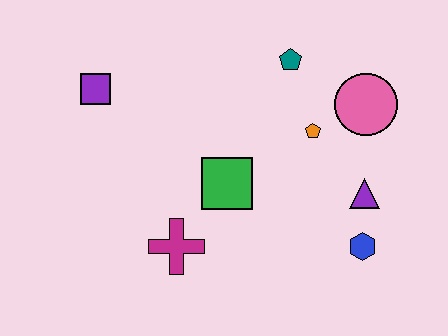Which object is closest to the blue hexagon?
The purple triangle is closest to the blue hexagon.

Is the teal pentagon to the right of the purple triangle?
No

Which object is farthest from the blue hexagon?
The purple square is farthest from the blue hexagon.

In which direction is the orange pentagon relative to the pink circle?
The orange pentagon is to the left of the pink circle.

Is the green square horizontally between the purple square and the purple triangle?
Yes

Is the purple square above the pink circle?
Yes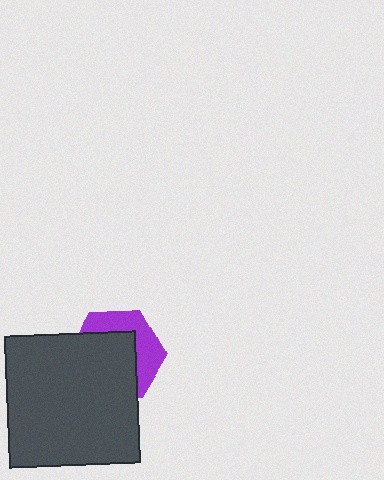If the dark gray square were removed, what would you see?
You would see the complete purple hexagon.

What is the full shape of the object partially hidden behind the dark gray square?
The partially hidden object is a purple hexagon.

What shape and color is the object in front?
The object in front is a dark gray square.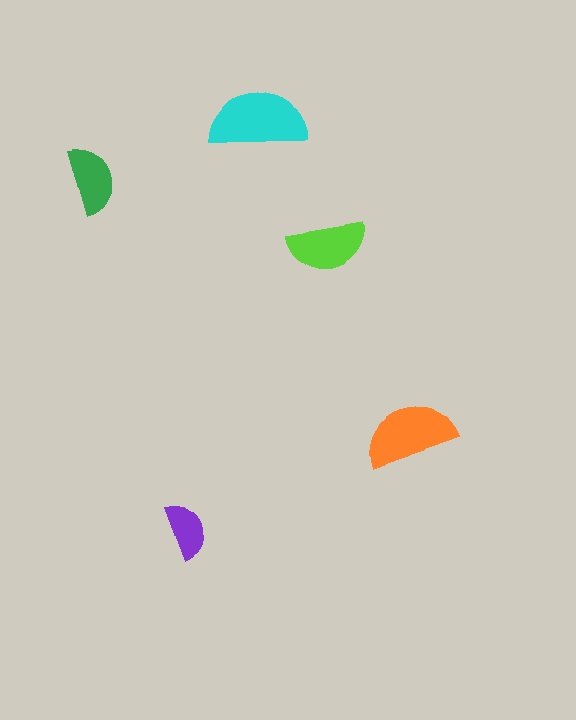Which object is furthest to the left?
The green semicircle is leftmost.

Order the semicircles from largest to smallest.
the cyan one, the orange one, the lime one, the green one, the purple one.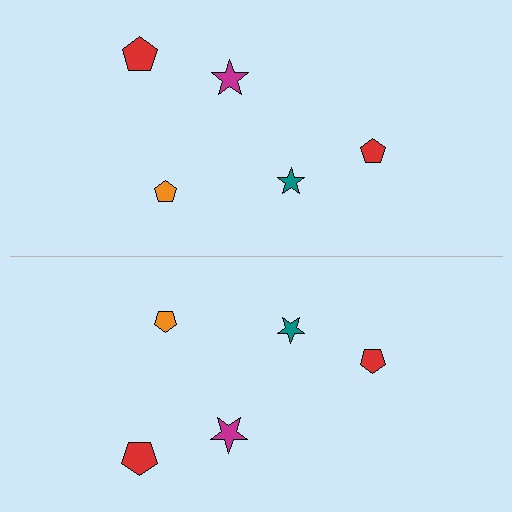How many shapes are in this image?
There are 10 shapes in this image.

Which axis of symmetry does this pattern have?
The pattern has a horizontal axis of symmetry running through the center of the image.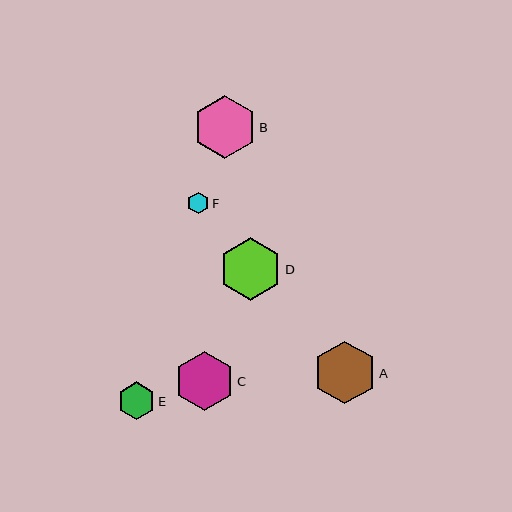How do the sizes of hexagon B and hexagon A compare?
Hexagon B and hexagon A are approximately the same size.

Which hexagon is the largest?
Hexagon B is the largest with a size of approximately 63 pixels.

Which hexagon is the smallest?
Hexagon F is the smallest with a size of approximately 22 pixels.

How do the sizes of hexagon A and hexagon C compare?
Hexagon A and hexagon C are approximately the same size.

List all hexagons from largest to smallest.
From largest to smallest: B, D, A, C, E, F.